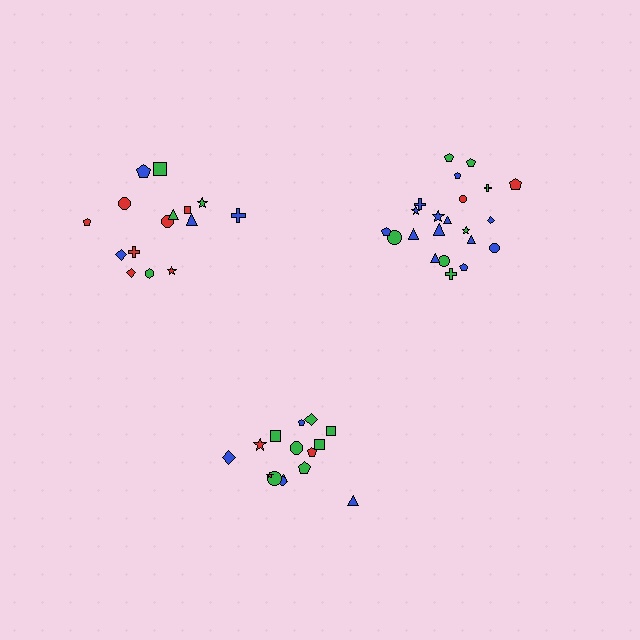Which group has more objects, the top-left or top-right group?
The top-right group.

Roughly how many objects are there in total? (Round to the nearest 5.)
Roughly 50 objects in total.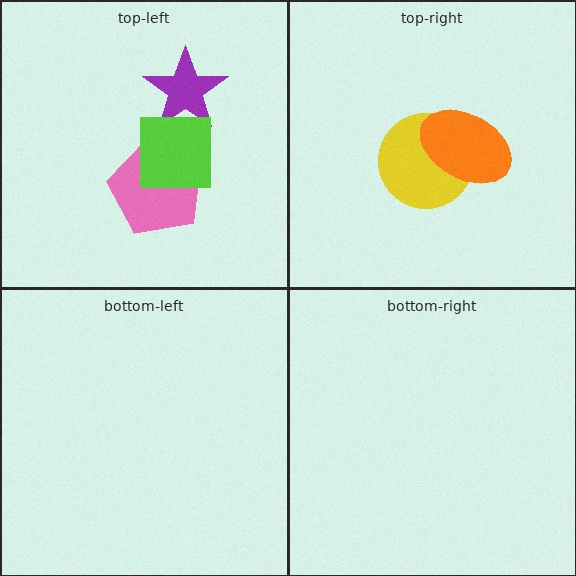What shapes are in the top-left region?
The pink pentagon, the purple star, the lime square.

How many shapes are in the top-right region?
2.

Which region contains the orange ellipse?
The top-right region.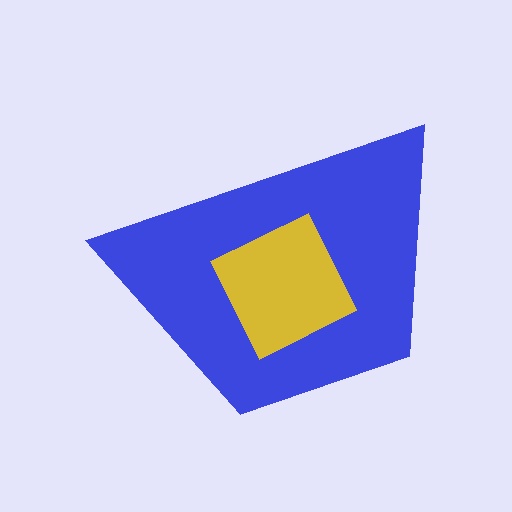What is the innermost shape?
The yellow square.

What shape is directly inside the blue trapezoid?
The yellow square.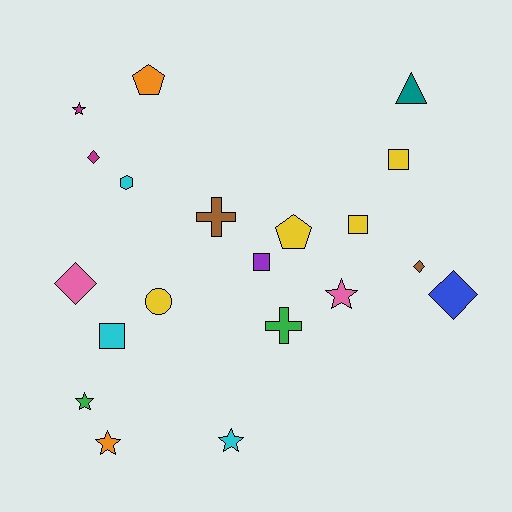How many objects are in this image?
There are 20 objects.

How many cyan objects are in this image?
There are 3 cyan objects.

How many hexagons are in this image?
There is 1 hexagon.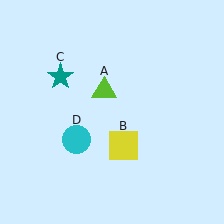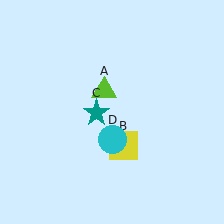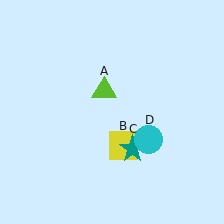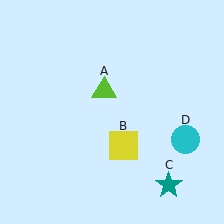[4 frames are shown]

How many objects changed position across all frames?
2 objects changed position: teal star (object C), cyan circle (object D).